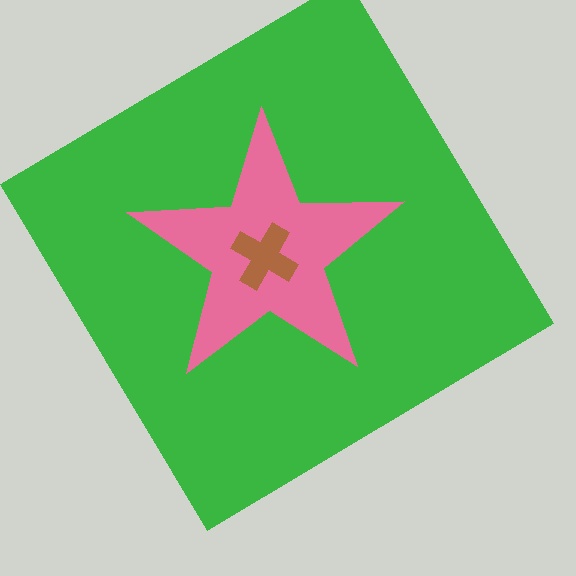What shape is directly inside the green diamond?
The pink star.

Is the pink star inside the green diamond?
Yes.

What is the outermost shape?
The green diamond.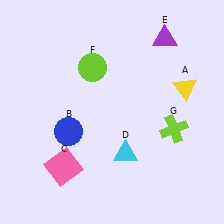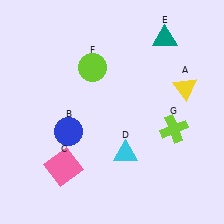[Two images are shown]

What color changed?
The triangle (E) changed from purple in Image 1 to teal in Image 2.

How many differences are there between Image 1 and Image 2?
There is 1 difference between the two images.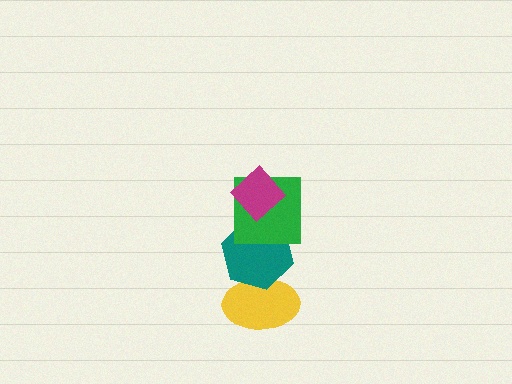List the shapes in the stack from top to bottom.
From top to bottom: the magenta diamond, the green square, the teal hexagon, the yellow ellipse.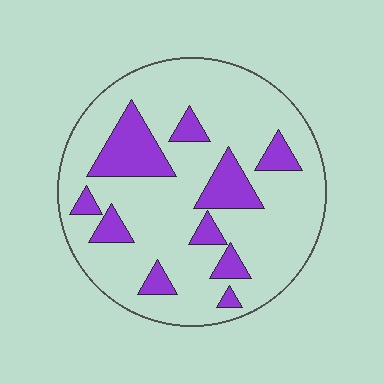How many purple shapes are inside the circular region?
10.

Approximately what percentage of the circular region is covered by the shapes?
Approximately 20%.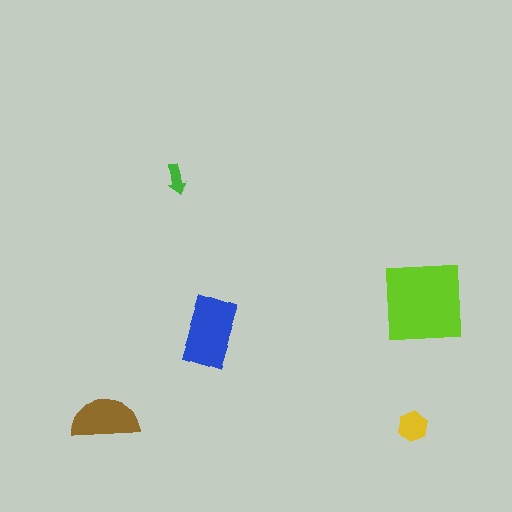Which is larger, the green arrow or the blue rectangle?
The blue rectangle.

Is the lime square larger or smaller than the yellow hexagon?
Larger.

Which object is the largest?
The lime square.